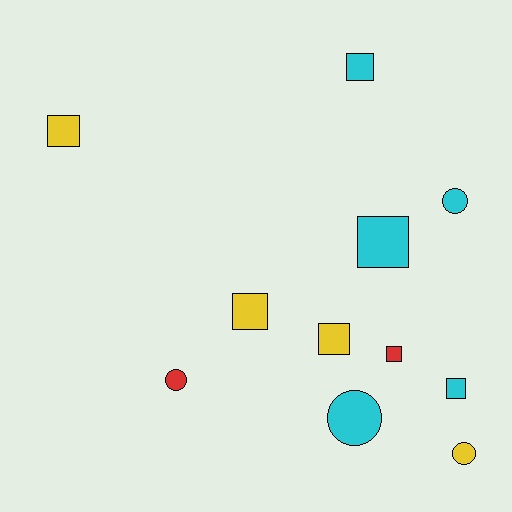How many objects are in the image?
There are 11 objects.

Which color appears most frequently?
Cyan, with 5 objects.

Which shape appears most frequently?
Square, with 7 objects.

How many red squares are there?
There is 1 red square.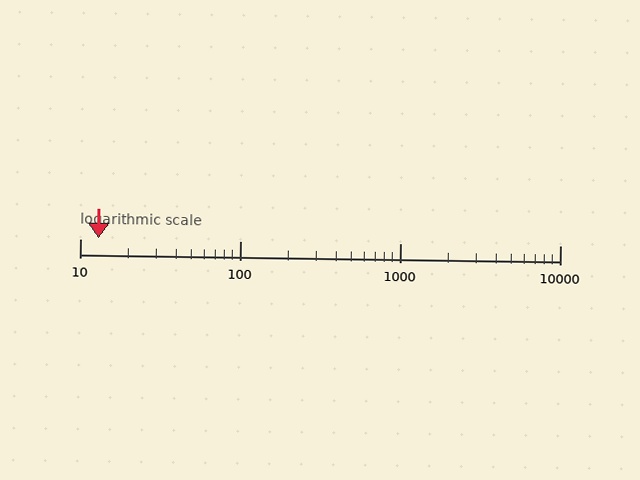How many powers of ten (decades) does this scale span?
The scale spans 3 decades, from 10 to 10000.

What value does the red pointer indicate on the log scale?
The pointer indicates approximately 13.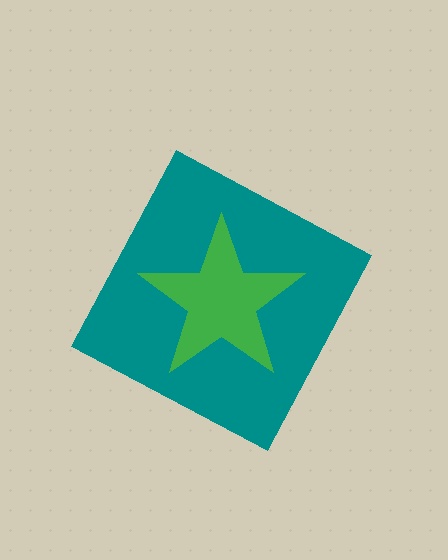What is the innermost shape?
The green star.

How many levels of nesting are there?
2.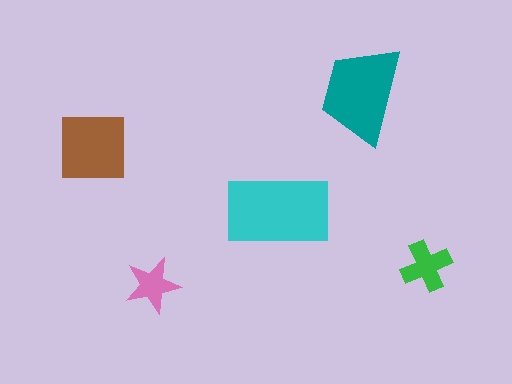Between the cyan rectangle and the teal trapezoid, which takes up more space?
The cyan rectangle.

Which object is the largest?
The cyan rectangle.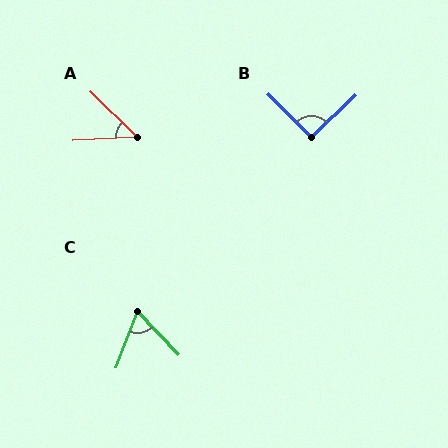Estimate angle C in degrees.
Approximately 64 degrees.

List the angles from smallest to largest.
A (47°), C (64°), B (92°).